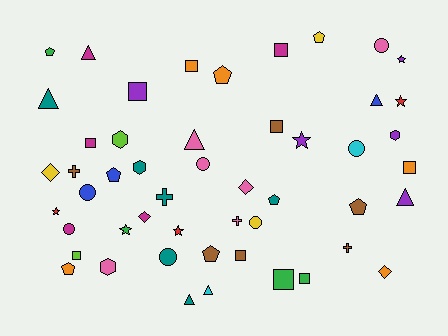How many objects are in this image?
There are 50 objects.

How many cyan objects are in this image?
There are 2 cyan objects.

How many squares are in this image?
There are 10 squares.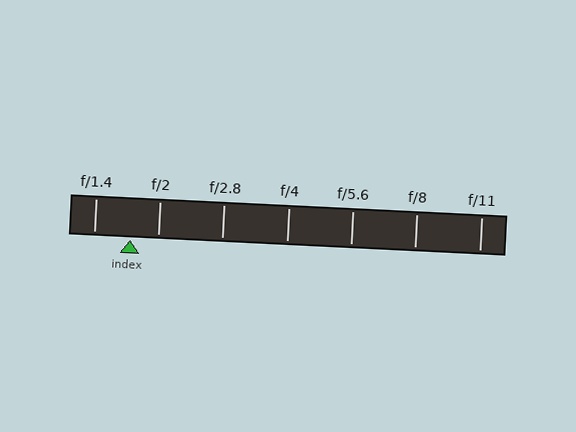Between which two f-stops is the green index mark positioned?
The index mark is between f/1.4 and f/2.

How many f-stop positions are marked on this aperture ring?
There are 7 f-stop positions marked.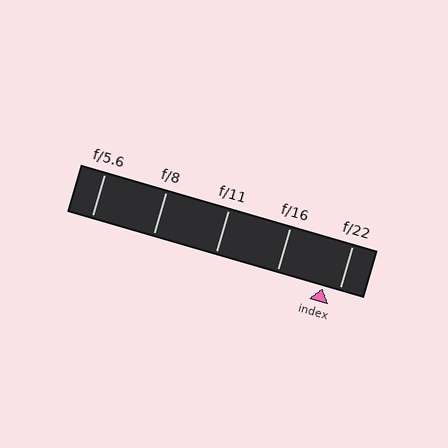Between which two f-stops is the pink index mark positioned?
The index mark is between f/16 and f/22.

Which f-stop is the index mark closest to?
The index mark is closest to f/22.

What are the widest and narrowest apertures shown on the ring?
The widest aperture shown is f/5.6 and the narrowest is f/22.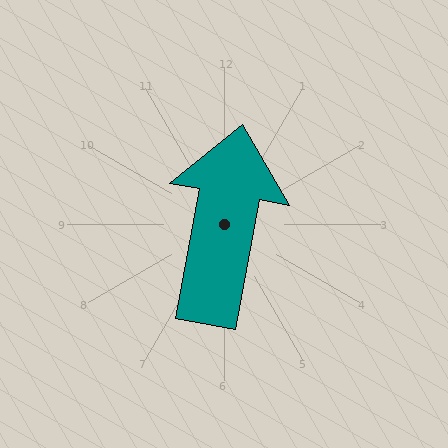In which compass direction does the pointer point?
North.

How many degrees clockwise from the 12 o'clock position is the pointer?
Approximately 10 degrees.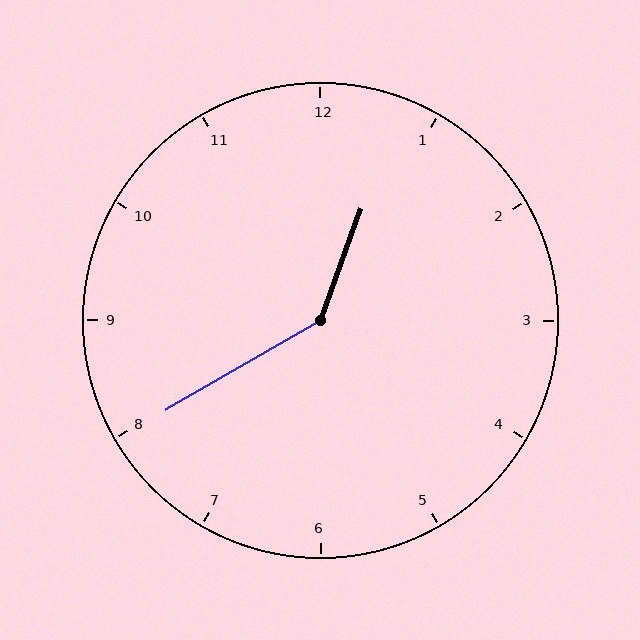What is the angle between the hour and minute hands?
Approximately 140 degrees.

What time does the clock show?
12:40.